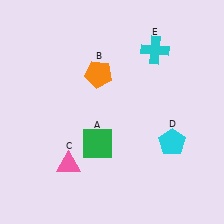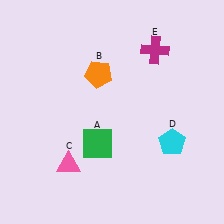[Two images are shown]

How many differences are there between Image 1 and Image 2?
There is 1 difference between the two images.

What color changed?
The cross (E) changed from cyan in Image 1 to magenta in Image 2.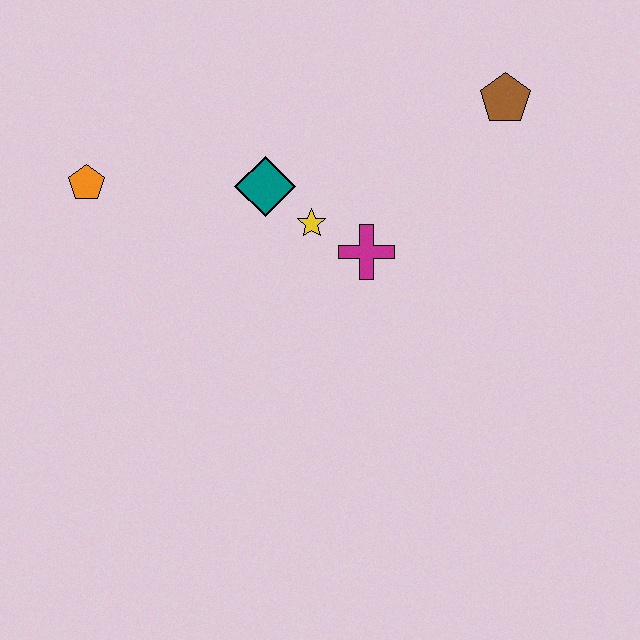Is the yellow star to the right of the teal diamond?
Yes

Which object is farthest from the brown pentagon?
The orange pentagon is farthest from the brown pentagon.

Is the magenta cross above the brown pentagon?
No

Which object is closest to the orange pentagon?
The teal diamond is closest to the orange pentagon.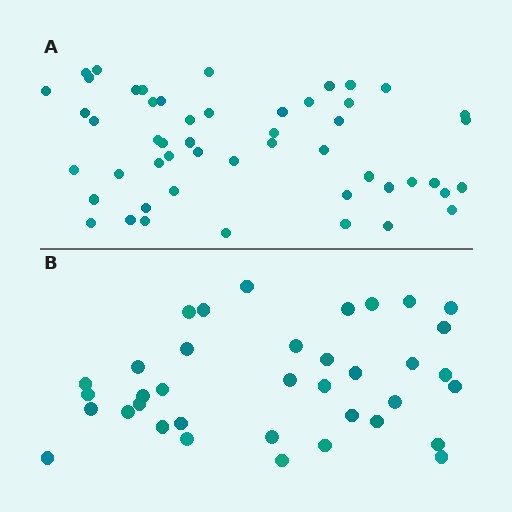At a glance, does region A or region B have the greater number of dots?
Region A (the top region) has more dots.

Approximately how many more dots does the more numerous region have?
Region A has approximately 15 more dots than region B.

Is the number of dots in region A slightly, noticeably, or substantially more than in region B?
Region A has noticeably more, but not dramatically so. The ratio is roughly 1.4 to 1.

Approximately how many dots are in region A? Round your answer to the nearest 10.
About 50 dots. (The exact count is 51, which rounds to 50.)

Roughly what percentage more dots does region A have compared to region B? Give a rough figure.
About 40% more.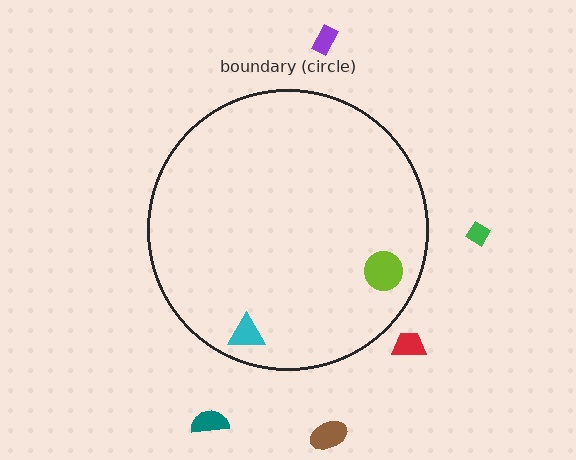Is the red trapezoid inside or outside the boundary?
Outside.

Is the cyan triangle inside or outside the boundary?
Inside.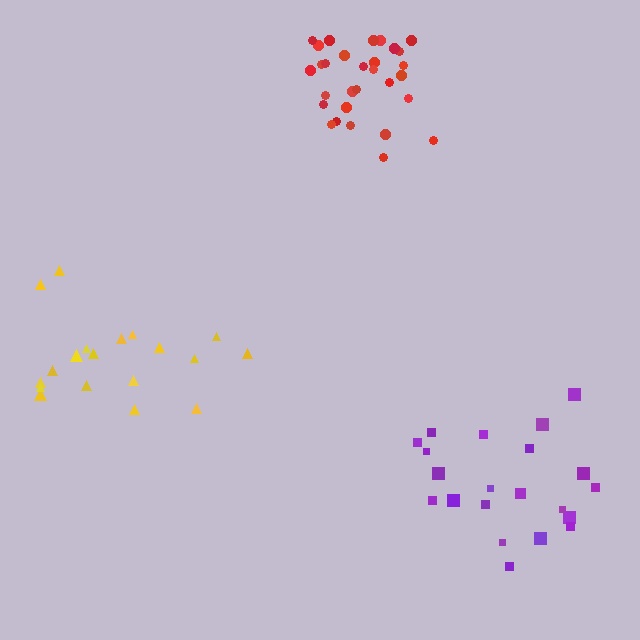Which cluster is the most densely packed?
Red.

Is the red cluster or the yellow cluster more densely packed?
Red.